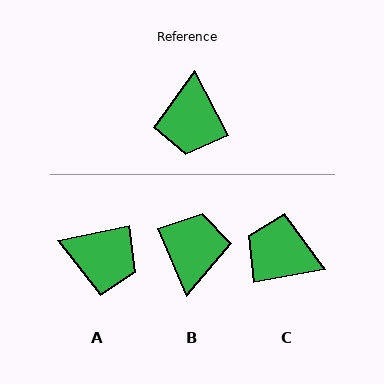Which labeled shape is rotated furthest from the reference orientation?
B, about 175 degrees away.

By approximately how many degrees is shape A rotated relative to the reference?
Approximately 74 degrees counter-clockwise.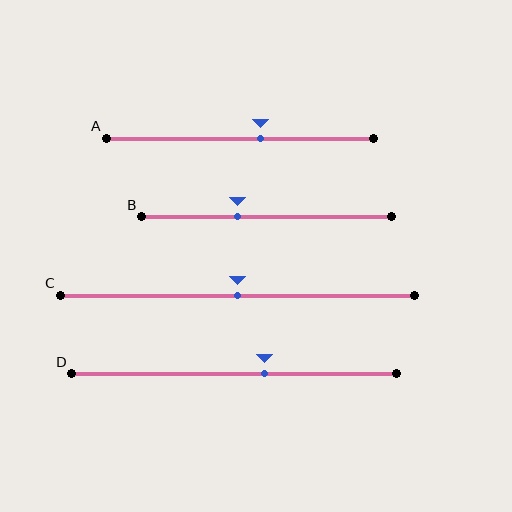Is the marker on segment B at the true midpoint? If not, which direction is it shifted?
No, the marker on segment B is shifted to the left by about 12% of the segment length.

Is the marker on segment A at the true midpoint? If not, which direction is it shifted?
No, the marker on segment A is shifted to the right by about 8% of the segment length.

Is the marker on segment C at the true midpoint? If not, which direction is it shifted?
Yes, the marker on segment C is at the true midpoint.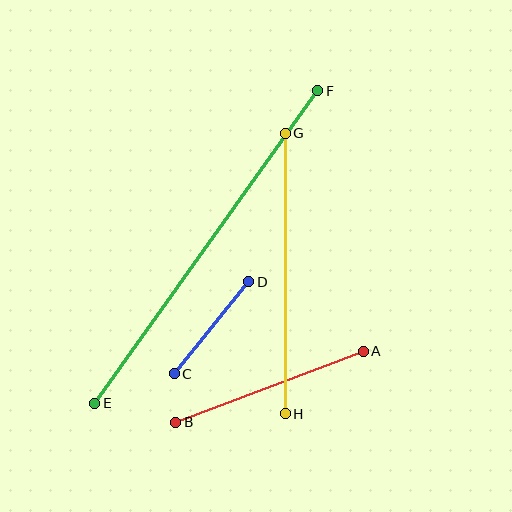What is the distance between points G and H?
The distance is approximately 281 pixels.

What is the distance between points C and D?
The distance is approximately 118 pixels.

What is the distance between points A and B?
The distance is approximately 201 pixels.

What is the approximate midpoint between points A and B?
The midpoint is at approximately (270, 387) pixels.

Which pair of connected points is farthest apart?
Points E and F are farthest apart.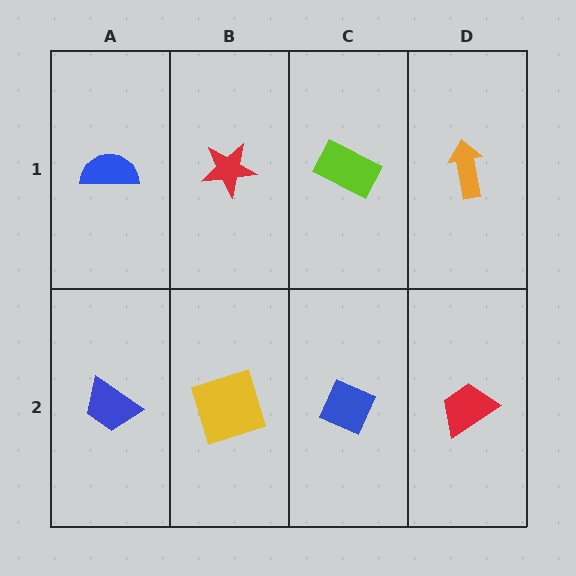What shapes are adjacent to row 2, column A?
A blue semicircle (row 1, column A), a yellow square (row 2, column B).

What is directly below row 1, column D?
A red trapezoid.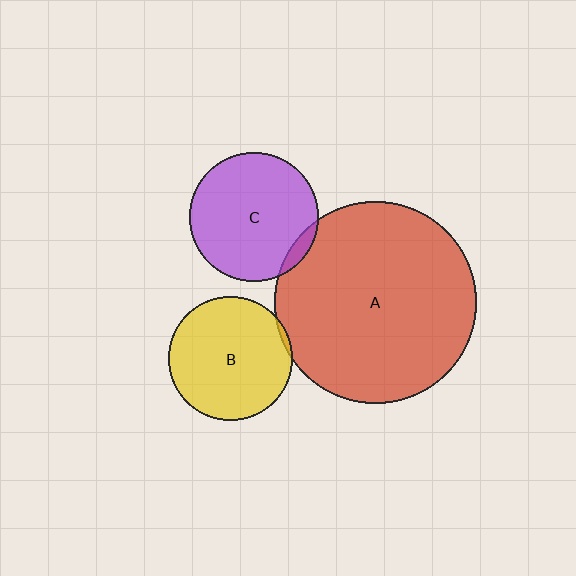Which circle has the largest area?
Circle A (red).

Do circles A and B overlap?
Yes.